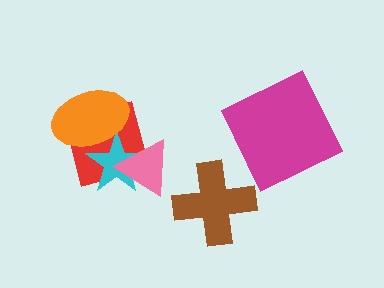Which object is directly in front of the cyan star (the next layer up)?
The pink triangle is directly in front of the cyan star.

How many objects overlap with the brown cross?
0 objects overlap with the brown cross.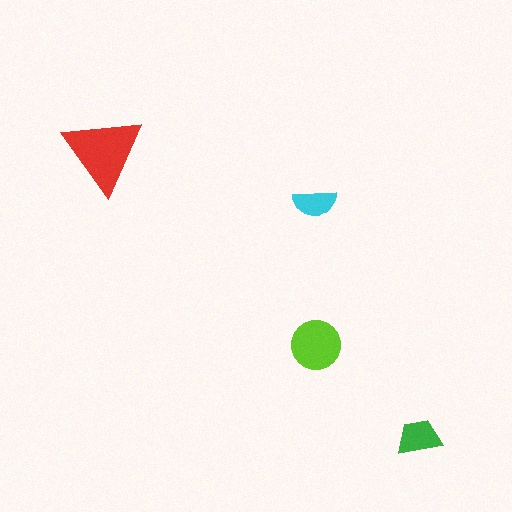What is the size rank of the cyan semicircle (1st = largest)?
4th.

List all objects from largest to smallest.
The red triangle, the lime circle, the green trapezoid, the cyan semicircle.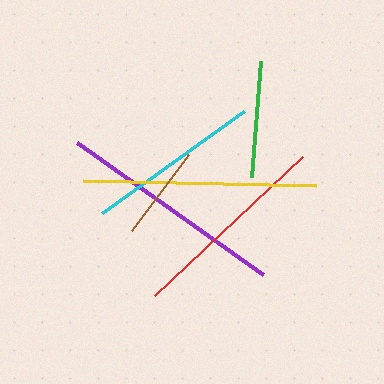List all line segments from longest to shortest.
From longest to shortest: yellow, purple, red, cyan, green, brown.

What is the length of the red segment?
The red segment is approximately 203 pixels long.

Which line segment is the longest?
The yellow line is the longest at approximately 233 pixels.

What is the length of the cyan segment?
The cyan segment is approximately 174 pixels long.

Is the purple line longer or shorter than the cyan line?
The purple line is longer than the cyan line.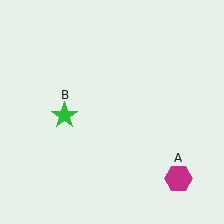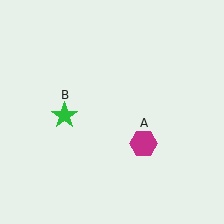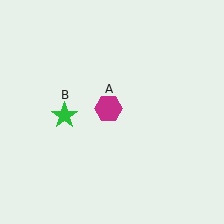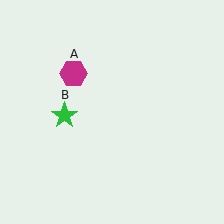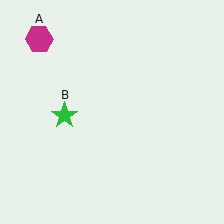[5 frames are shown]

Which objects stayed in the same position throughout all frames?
Green star (object B) remained stationary.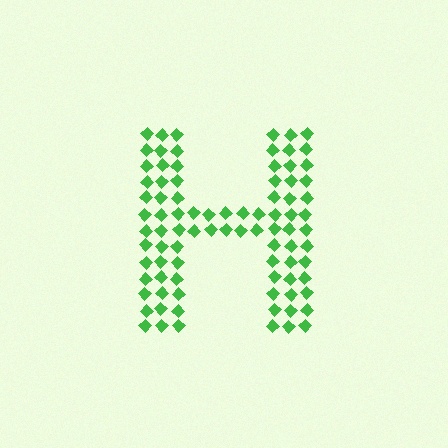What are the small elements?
The small elements are diamonds.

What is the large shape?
The large shape is the letter H.